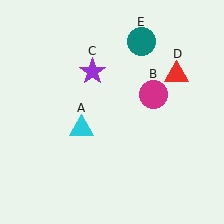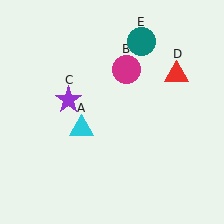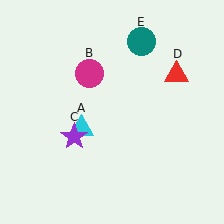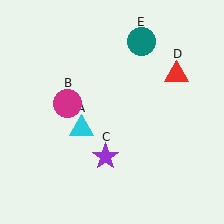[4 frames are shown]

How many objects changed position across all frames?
2 objects changed position: magenta circle (object B), purple star (object C).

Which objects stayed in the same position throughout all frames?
Cyan triangle (object A) and red triangle (object D) and teal circle (object E) remained stationary.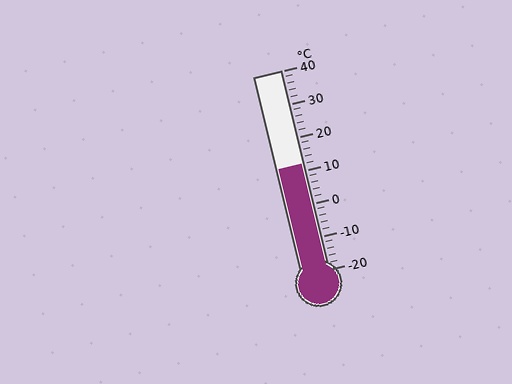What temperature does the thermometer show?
The thermometer shows approximately 12°C.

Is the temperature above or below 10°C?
The temperature is above 10°C.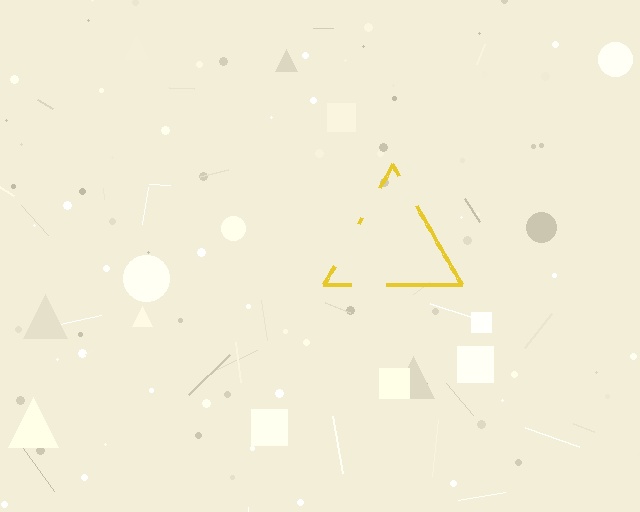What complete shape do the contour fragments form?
The contour fragments form a triangle.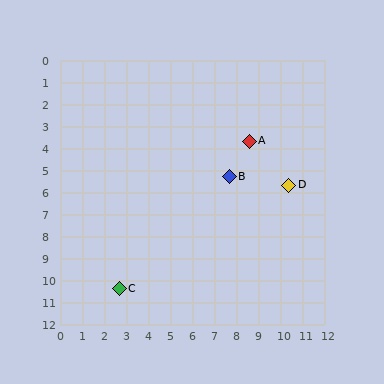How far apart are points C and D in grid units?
Points C and D are about 9.0 grid units apart.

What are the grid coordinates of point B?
Point B is at approximately (7.7, 5.3).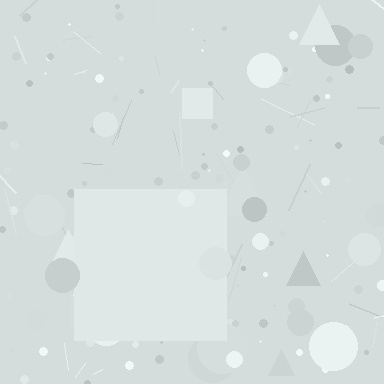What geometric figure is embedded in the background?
A square is embedded in the background.